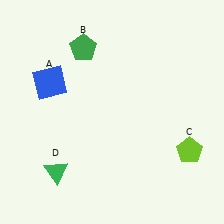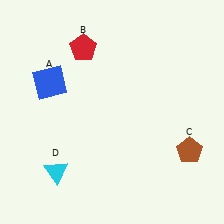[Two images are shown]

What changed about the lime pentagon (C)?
In Image 1, C is lime. In Image 2, it changed to brown.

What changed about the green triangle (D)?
In Image 1, D is green. In Image 2, it changed to cyan.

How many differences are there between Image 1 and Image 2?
There are 3 differences between the two images.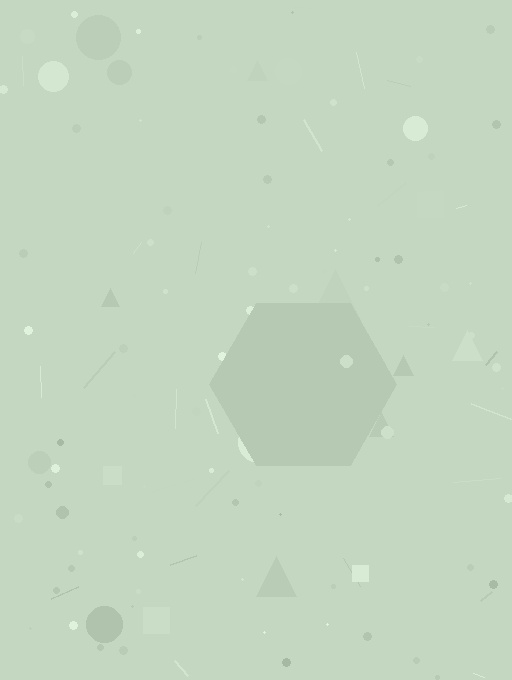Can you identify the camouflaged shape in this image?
The camouflaged shape is a hexagon.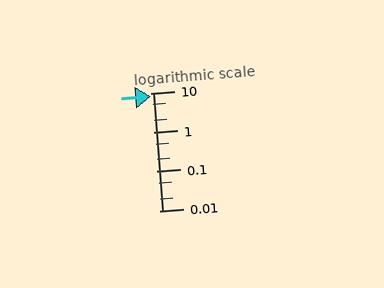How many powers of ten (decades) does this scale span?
The scale spans 3 decades, from 0.01 to 10.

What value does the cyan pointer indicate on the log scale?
The pointer indicates approximately 8.1.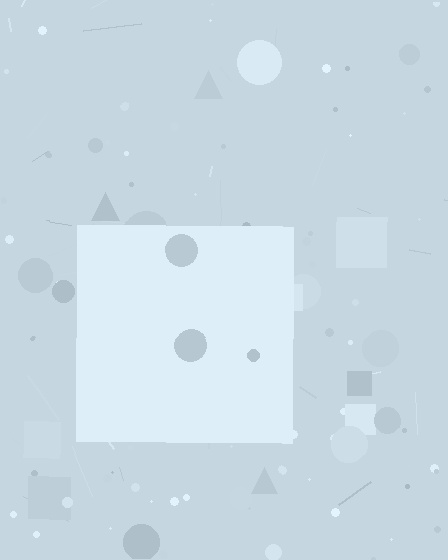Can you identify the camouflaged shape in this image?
The camouflaged shape is a square.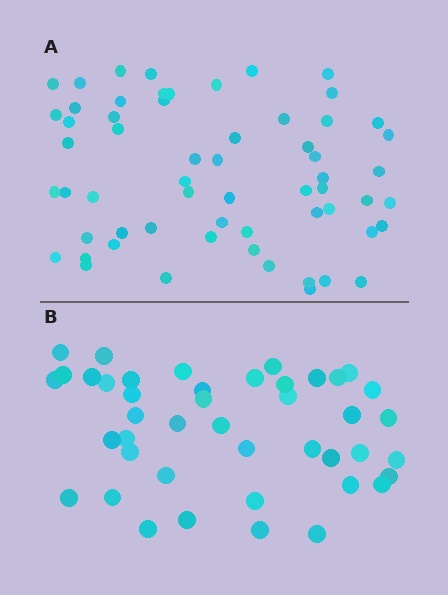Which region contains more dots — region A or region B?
Region A (the top region) has more dots.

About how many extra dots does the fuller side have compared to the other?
Region A has approximately 15 more dots than region B.